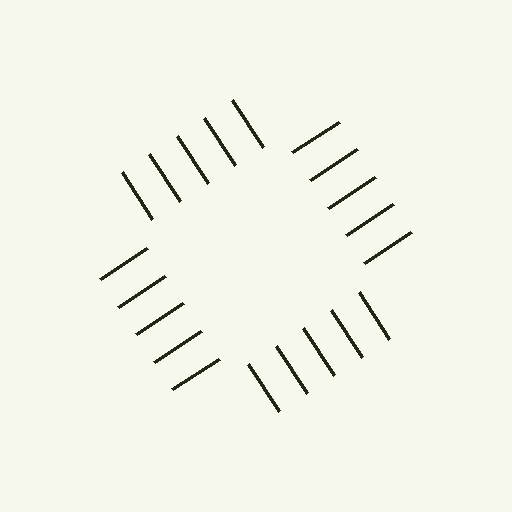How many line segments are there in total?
20 — 5 along each of the 4 edges.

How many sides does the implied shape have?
4 sides — the line-ends trace a square.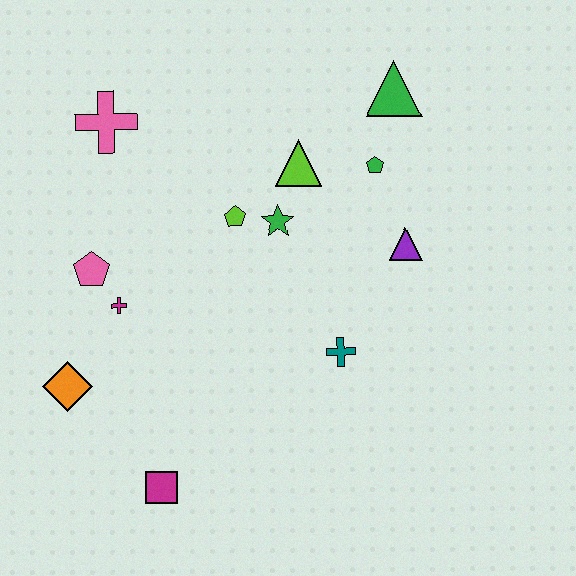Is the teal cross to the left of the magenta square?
No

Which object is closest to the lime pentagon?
The green star is closest to the lime pentagon.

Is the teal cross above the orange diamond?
Yes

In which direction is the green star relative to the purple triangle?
The green star is to the left of the purple triangle.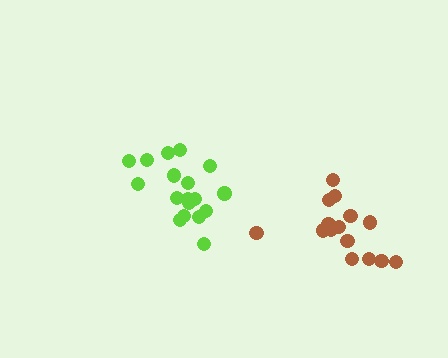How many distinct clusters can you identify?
There are 2 distinct clusters.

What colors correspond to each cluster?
The clusters are colored: lime, brown.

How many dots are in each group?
Group 1: 18 dots, Group 2: 15 dots (33 total).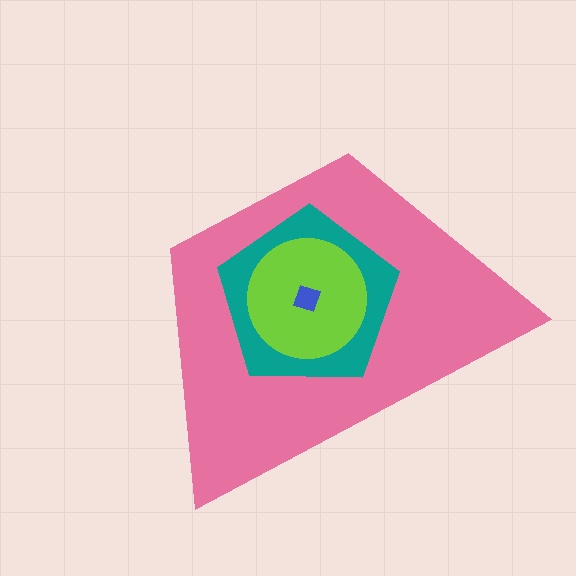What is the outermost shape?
The pink trapezoid.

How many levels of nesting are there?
4.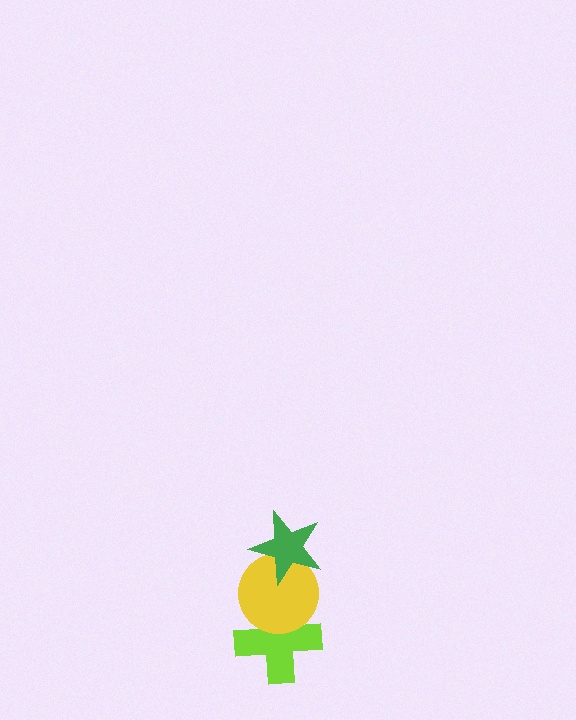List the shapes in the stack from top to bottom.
From top to bottom: the green star, the yellow circle, the lime cross.